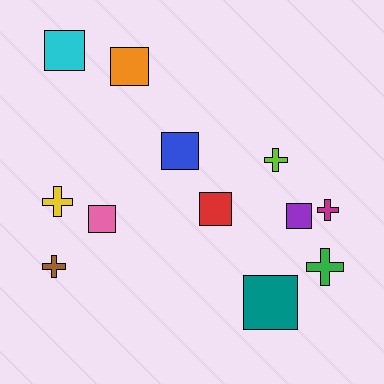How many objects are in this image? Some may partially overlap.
There are 12 objects.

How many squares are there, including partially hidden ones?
There are 7 squares.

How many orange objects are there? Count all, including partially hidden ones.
There is 1 orange object.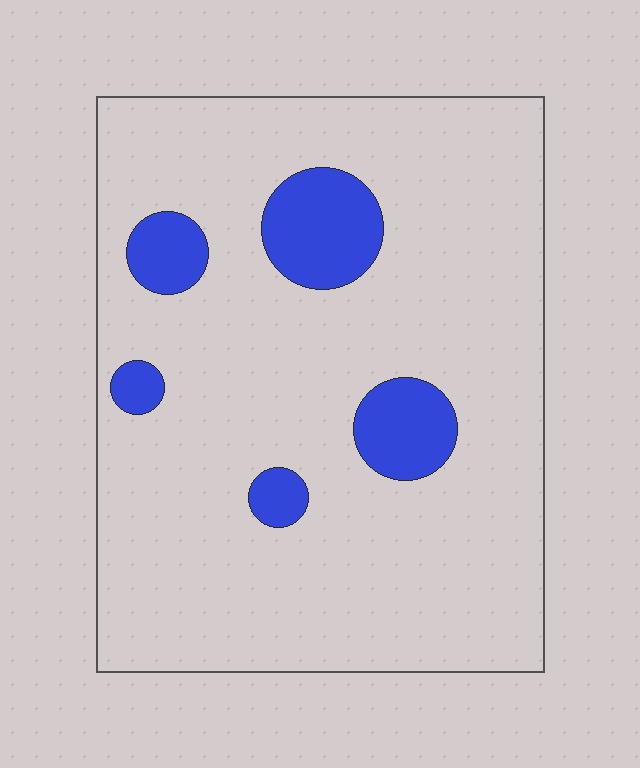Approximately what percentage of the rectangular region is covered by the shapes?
Approximately 10%.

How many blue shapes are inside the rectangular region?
5.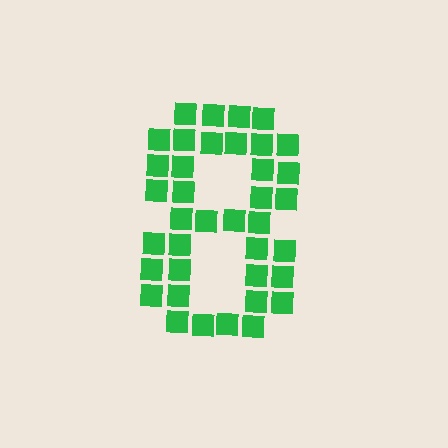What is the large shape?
The large shape is the digit 8.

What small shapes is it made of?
It is made of small squares.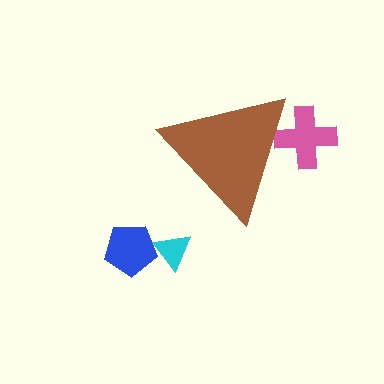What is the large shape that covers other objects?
A brown triangle.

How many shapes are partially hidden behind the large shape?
1 shape is partially hidden.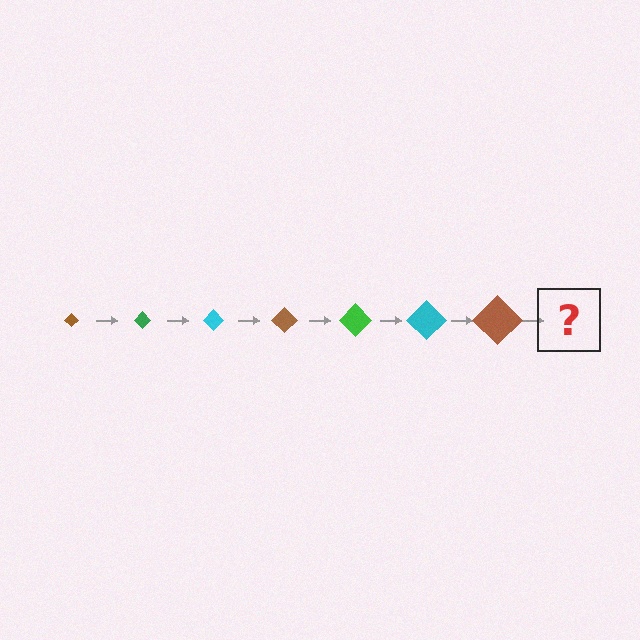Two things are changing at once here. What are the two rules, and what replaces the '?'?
The two rules are that the diamond grows larger each step and the color cycles through brown, green, and cyan. The '?' should be a green diamond, larger than the previous one.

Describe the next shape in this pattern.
It should be a green diamond, larger than the previous one.